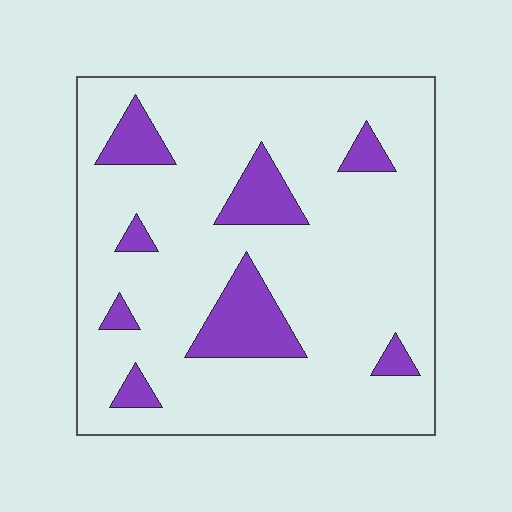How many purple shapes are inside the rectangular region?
8.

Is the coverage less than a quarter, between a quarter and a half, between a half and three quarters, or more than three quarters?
Less than a quarter.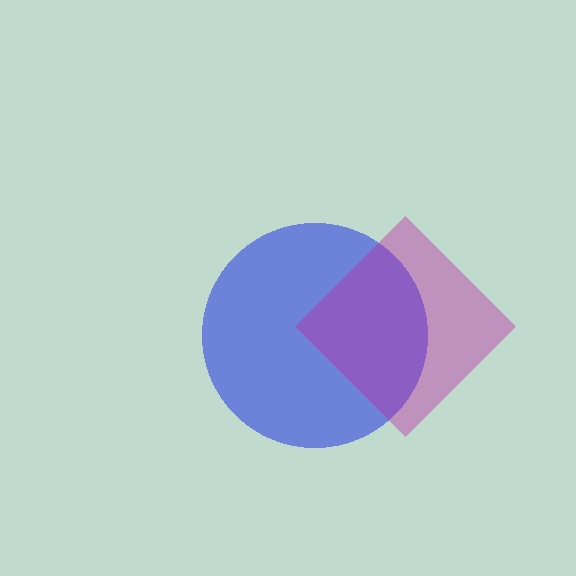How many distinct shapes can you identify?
There are 2 distinct shapes: a blue circle, a magenta diamond.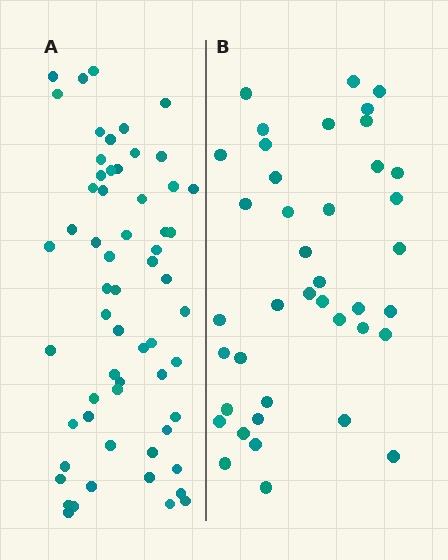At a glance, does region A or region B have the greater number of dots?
Region A (the left region) has more dots.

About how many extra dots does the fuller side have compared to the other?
Region A has approximately 20 more dots than region B.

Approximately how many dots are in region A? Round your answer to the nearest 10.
About 60 dots.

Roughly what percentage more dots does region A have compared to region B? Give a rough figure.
About 50% more.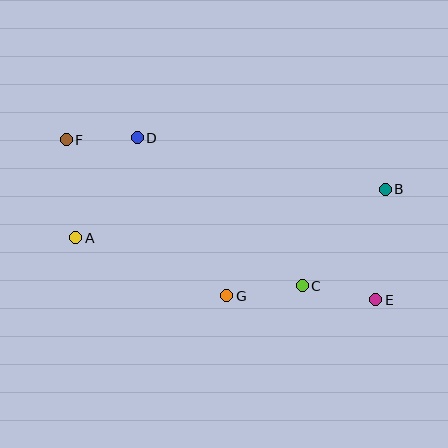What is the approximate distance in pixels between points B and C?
The distance between B and C is approximately 127 pixels.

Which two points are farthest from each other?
Points E and F are farthest from each other.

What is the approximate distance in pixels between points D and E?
The distance between D and E is approximately 288 pixels.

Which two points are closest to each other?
Points D and F are closest to each other.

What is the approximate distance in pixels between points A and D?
The distance between A and D is approximately 117 pixels.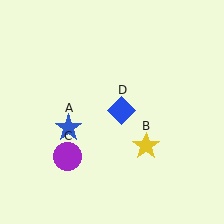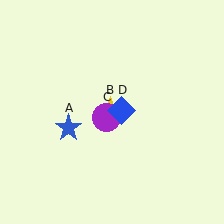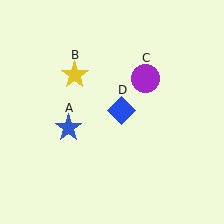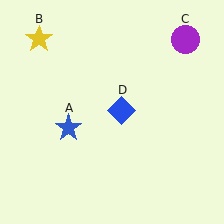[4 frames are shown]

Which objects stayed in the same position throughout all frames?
Blue star (object A) and blue diamond (object D) remained stationary.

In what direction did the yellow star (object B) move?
The yellow star (object B) moved up and to the left.